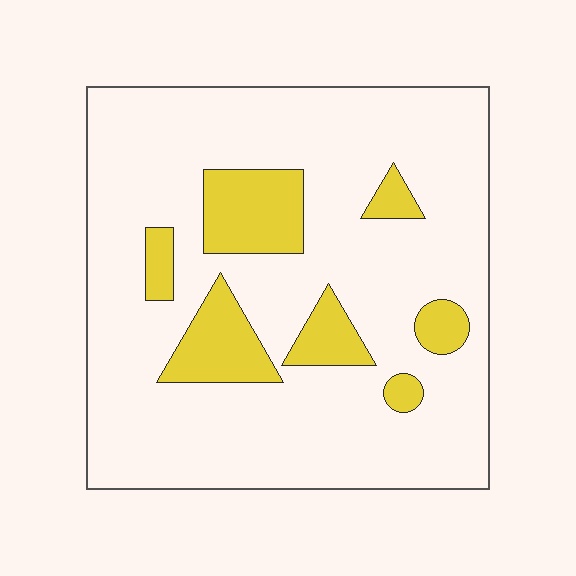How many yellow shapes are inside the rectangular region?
7.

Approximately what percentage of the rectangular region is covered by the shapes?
Approximately 15%.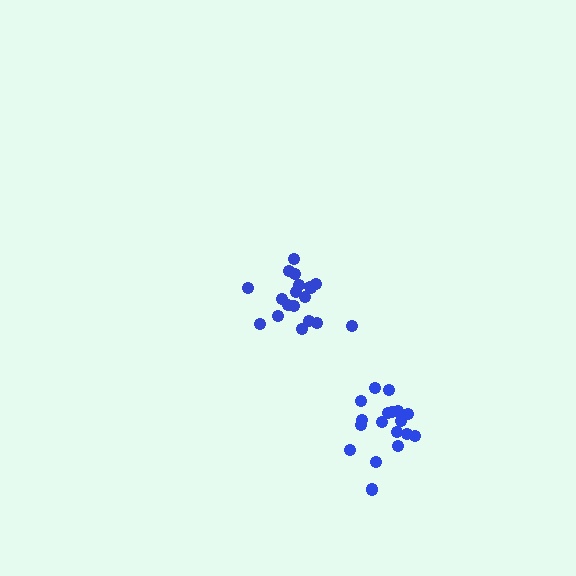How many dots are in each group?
Group 1: 19 dots, Group 2: 18 dots (37 total).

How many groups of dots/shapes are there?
There are 2 groups.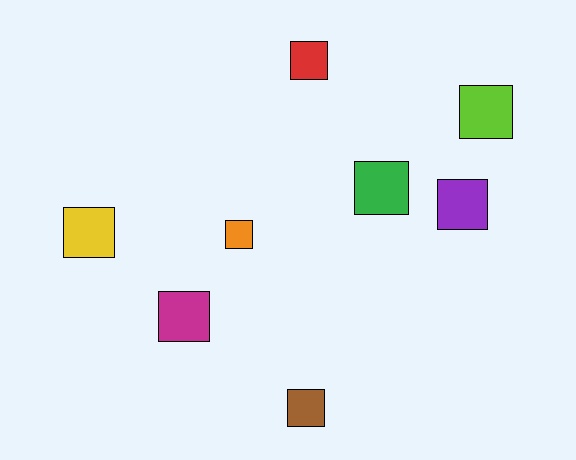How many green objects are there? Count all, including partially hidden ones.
There is 1 green object.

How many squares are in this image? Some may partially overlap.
There are 8 squares.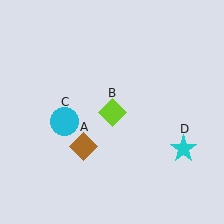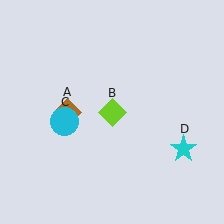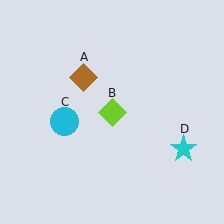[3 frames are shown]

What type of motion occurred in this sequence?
The brown diamond (object A) rotated clockwise around the center of the scene.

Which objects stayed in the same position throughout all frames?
Lime diamond (object B) and cyan circle (object C) and cyan star (object D) remained stationary.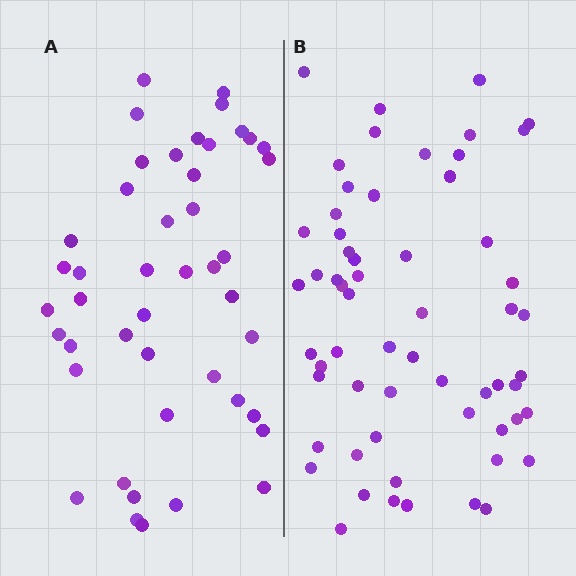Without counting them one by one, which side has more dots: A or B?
Region B (the right region) has more dots.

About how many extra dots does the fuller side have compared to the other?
Region B has approximately 15 more dots than region A.